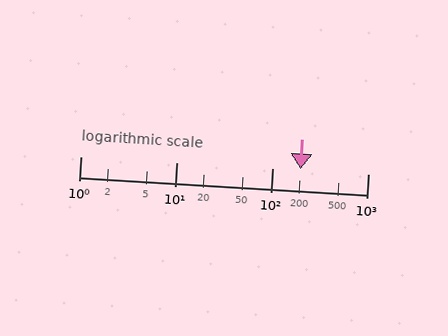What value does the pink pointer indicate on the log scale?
The pointer indicates approximately 200.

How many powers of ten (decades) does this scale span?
The scale spans 3 decades, from 1 to 1000.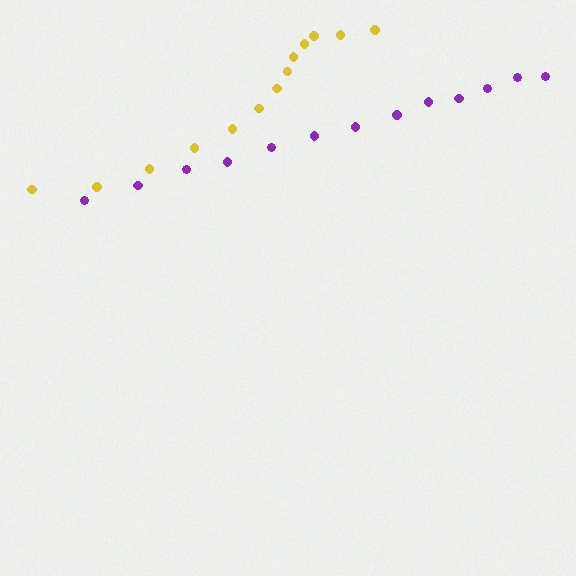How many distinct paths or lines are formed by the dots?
There are 2 distinct paths.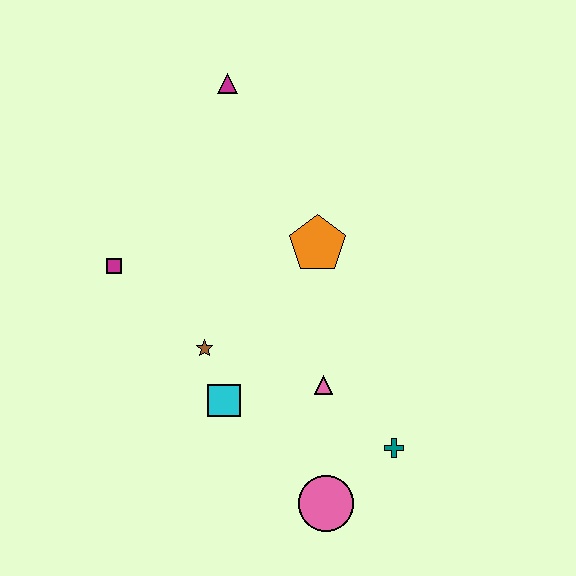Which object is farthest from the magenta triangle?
The pink circle is farthest from the magenta triangle.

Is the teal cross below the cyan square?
Yes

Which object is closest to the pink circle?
The teal cross is closest to the pink circle.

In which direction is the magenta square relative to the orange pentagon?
The magenta square is to the left of the orange pentagon.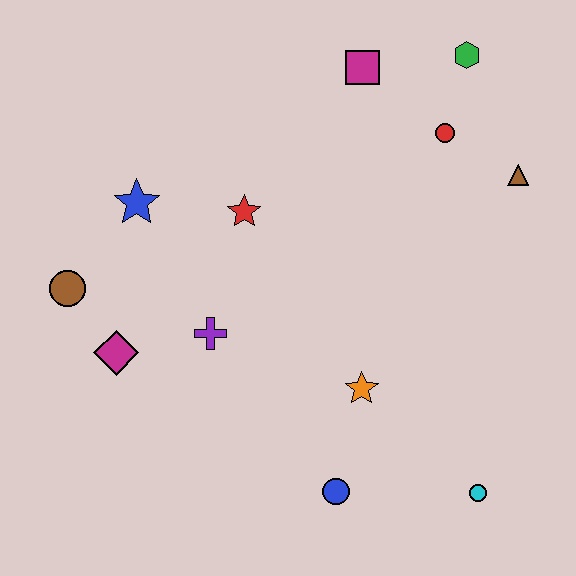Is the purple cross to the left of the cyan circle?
Yes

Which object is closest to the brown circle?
The magenta diamond is closest to the brown circle.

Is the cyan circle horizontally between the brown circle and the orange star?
No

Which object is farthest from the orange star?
The green hexagon is farthest from the orange star.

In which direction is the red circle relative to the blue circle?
The red circle is above the blue circle.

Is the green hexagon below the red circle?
No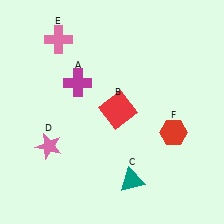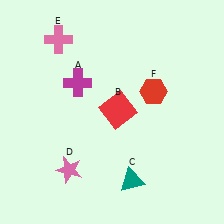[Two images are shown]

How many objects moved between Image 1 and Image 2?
2 objects moved between the two images.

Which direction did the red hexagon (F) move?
The red hexagon (F) moved up.